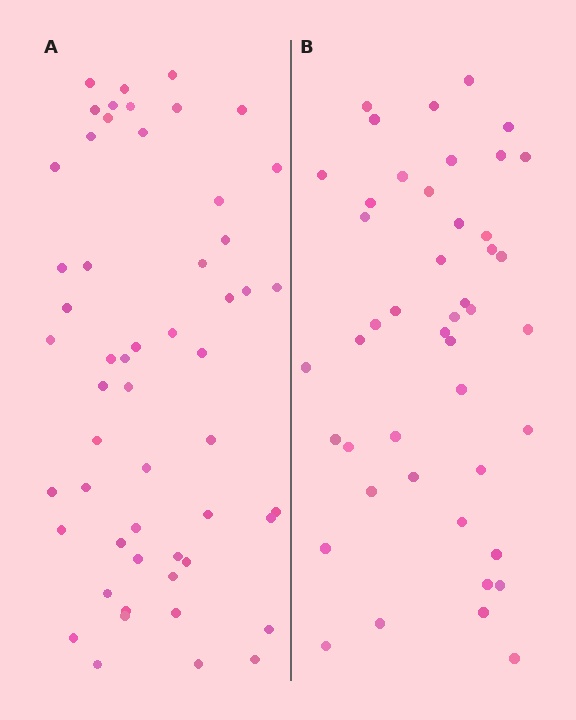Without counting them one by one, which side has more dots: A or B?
Region A (the left region) has more dots.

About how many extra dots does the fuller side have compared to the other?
Region A has roughly 8 or so more dots than region B.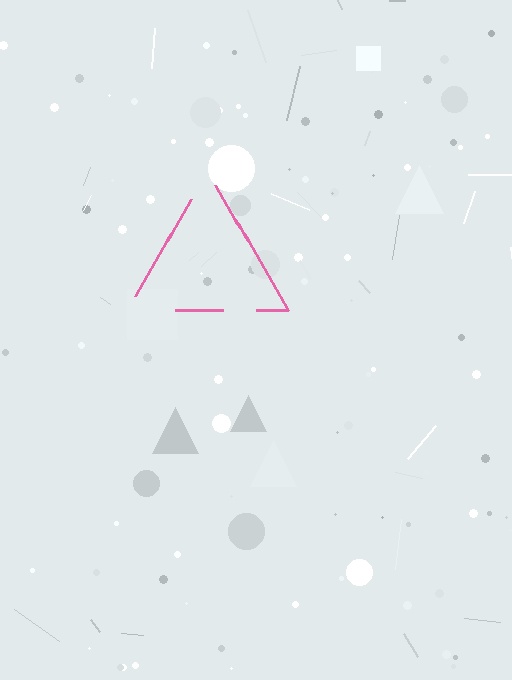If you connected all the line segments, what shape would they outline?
They would outline a triangle.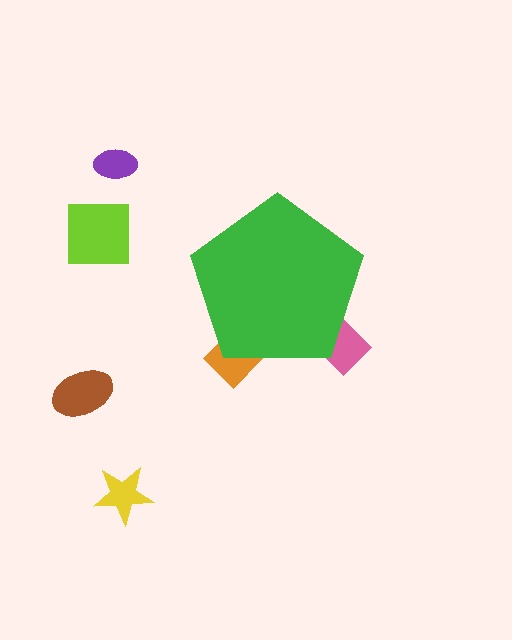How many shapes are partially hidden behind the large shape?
2 shapes are partially hidden.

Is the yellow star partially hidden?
No, the yellow star is fully visible.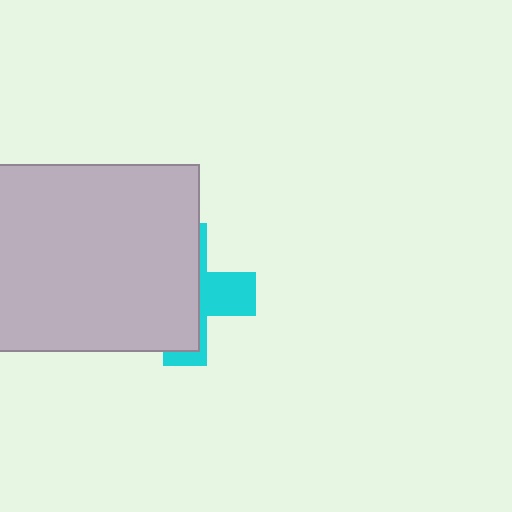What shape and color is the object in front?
The object in front is a light gray rectangle.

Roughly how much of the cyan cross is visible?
A small part of it is visible (roughly 36%).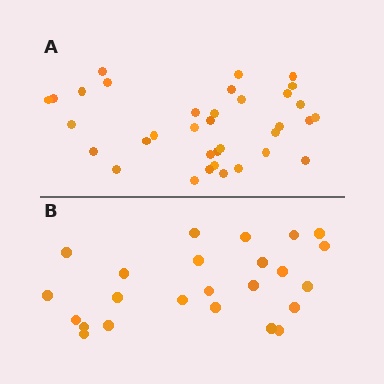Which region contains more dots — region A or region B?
Region A (the top region) has more dots.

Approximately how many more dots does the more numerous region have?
Region A has roughly 12 or so more dots than region B.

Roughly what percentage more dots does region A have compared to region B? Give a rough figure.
About 45% more.